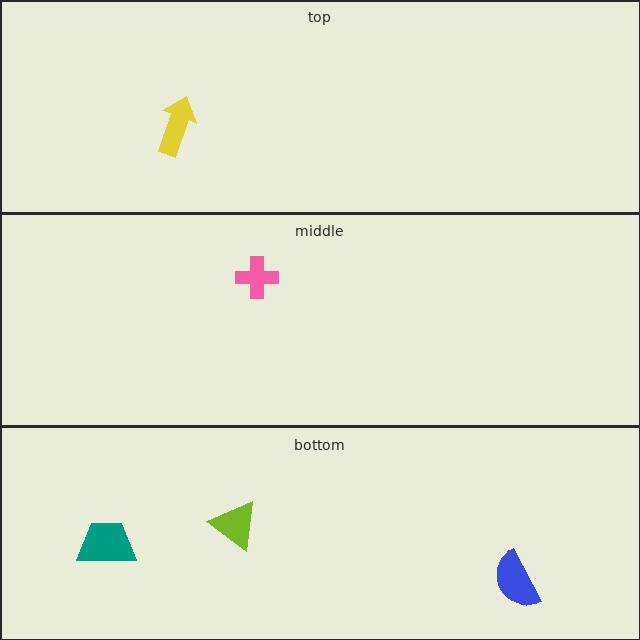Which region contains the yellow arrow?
The top region.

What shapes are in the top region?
The yellow arrow.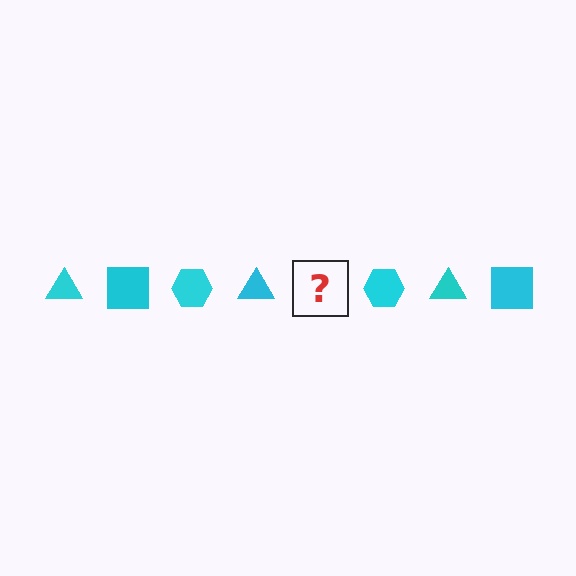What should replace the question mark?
The question mark should be replaced with a cyan square.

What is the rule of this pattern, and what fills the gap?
The rule is that the pattern cycles through triangle, square, hexagon shapes in cyan. The gap should be filled with a cyan square.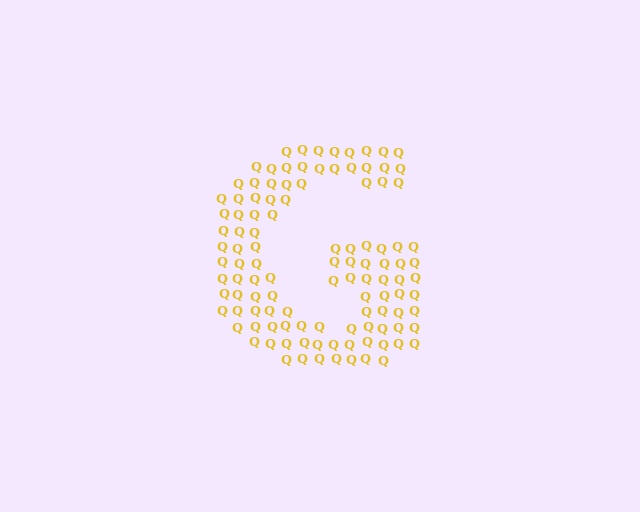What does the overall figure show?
The overall figure shows the letter G.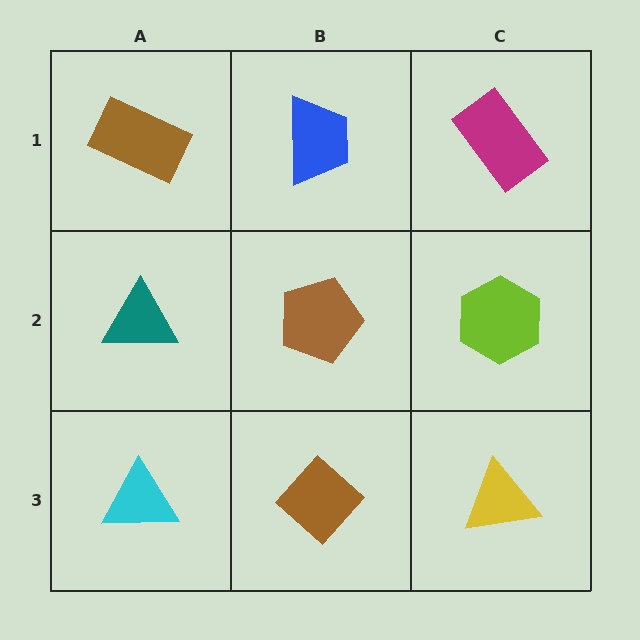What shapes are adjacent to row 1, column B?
A brown pentagon (row 2, column B), a brown rectangle (row 1, column A), a magenta rectangle (row 1, column C).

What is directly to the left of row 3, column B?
A cyan triangle.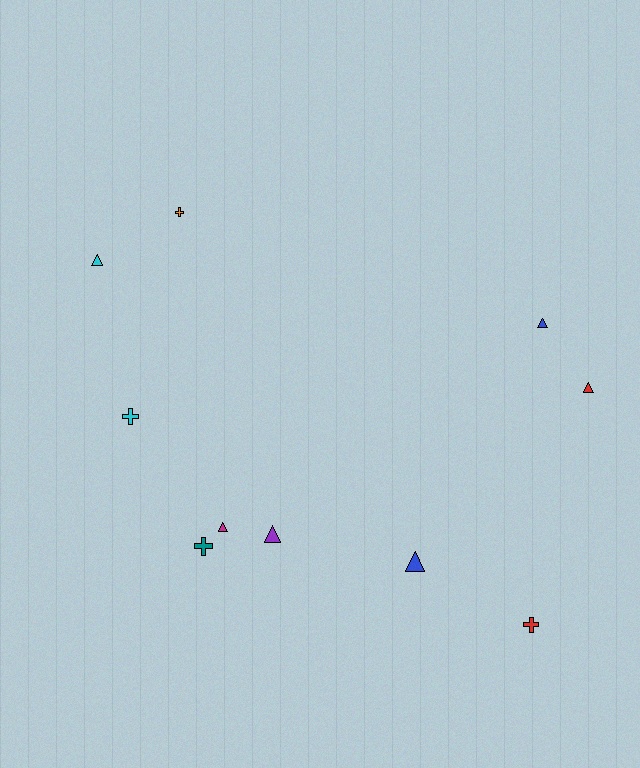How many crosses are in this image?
There are 4 crosses.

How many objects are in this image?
There are 10 objects.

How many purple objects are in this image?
There is 1 purple object.